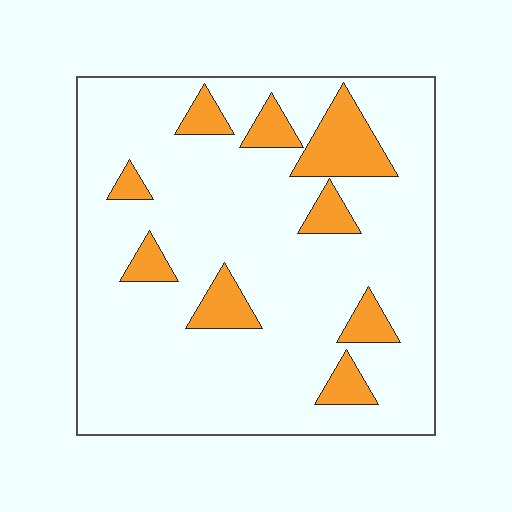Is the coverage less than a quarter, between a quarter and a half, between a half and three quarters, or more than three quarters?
Less than a quarter.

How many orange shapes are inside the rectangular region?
9.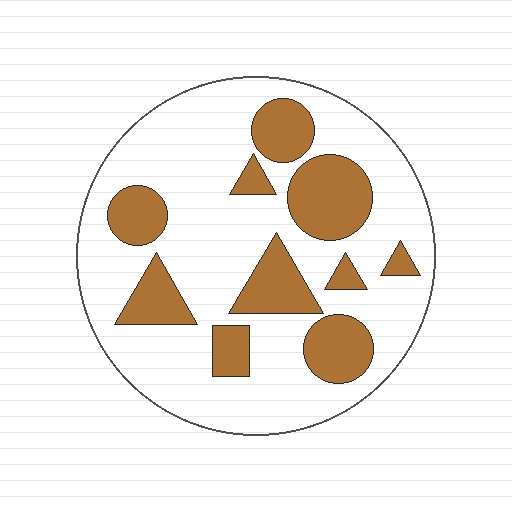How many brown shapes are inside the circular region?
10.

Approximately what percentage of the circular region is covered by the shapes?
Approximately 25%.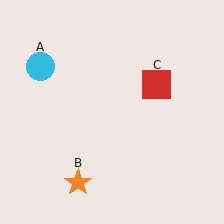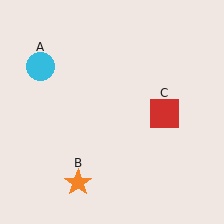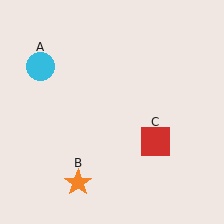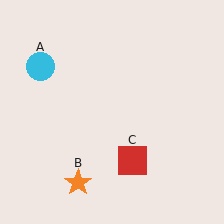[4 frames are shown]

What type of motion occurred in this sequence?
The red square (object C) rotated clockwise around the center of the scene.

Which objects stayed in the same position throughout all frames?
Cyan circle (object A) and orange star (object B) remained stationary.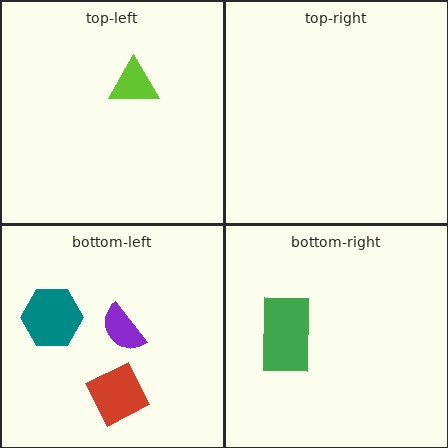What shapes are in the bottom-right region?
The green rectangle.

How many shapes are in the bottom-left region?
3.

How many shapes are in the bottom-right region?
1.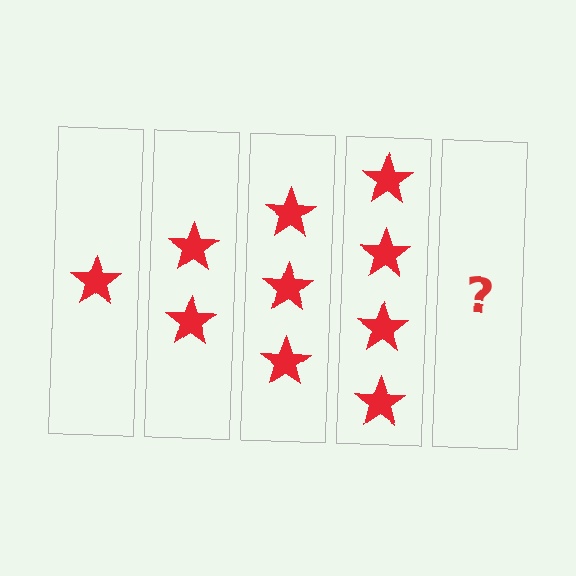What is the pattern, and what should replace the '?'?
The pattern is that each step adds one more star. The '?' should be 5 stars.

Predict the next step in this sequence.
The next step is 5 stars.